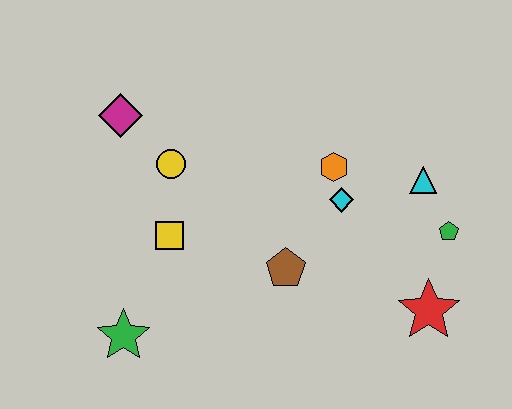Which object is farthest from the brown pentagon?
The magenta diamond is farthest from the brown pentagon.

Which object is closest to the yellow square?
The yellow circle is closest to the yellow square.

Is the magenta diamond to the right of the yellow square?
No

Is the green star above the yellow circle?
No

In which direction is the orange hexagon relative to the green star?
The orange hexagon is to the right of the green star.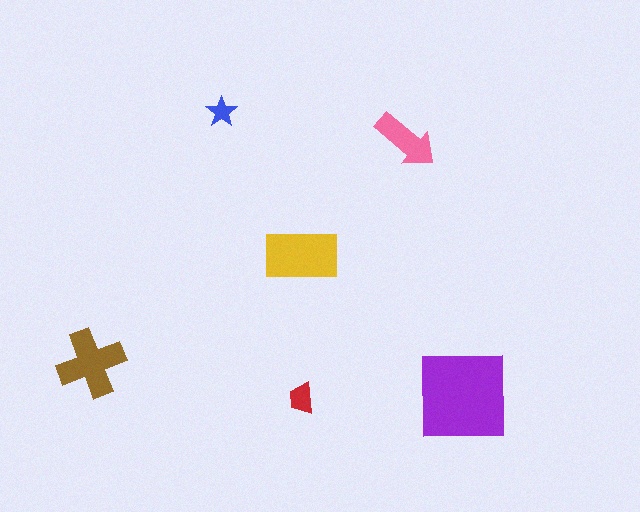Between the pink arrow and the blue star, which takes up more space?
The pink arrow.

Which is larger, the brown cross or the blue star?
The brown cross.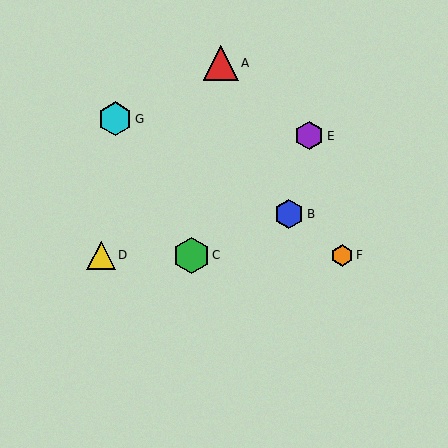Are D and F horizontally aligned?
Yes, both are at y≈255.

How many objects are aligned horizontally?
3 objects (C, D, F) are aligned horizontally.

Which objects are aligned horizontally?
Objects C, D, F are aligned horizontally.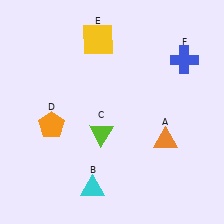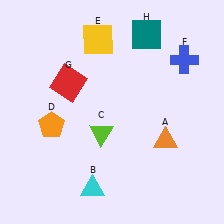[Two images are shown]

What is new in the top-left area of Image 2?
A red square (G) was added in the top-left area of Image 2.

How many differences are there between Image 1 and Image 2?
There are 2 differences between the two images.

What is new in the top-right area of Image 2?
A teal square (H) was added in the top-right area of Image 2.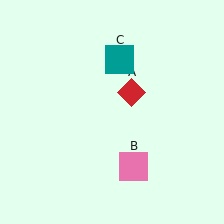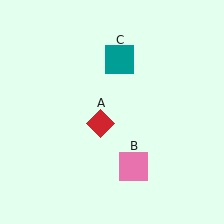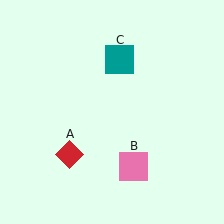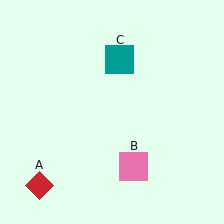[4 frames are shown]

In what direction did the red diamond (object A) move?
The red diamond (object A) moved down and to the left.